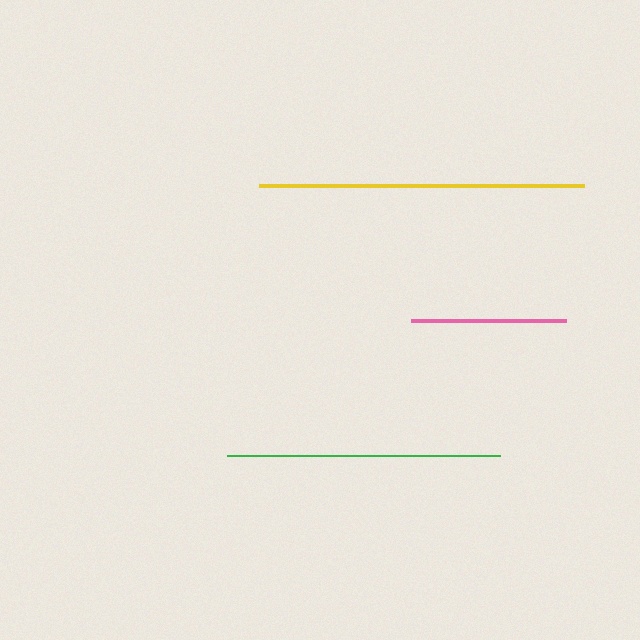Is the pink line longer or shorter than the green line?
The green line is longer than the pink line.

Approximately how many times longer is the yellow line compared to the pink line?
The yellow line is approximately 2.1 times the length of the pink line.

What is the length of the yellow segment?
The yellow segment is approximately 325 pixels long.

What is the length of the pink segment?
The pink segment is approximately 155 pixels long.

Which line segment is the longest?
The yellow line is the longest at approximately 325 pixels.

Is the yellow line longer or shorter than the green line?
The yellow line is longer than the green line.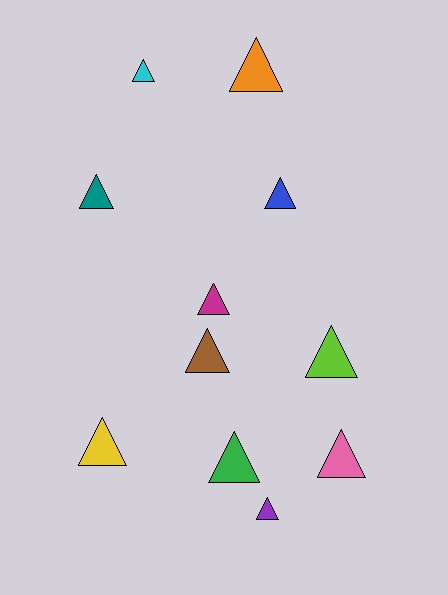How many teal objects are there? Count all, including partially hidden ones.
There is 1 teal object.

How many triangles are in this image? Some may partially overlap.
There are 11 triangles.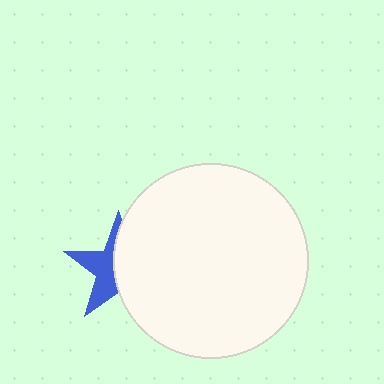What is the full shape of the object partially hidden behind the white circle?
The partially hidden object is a blue star.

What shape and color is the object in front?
The object in front is a white circle.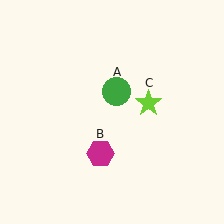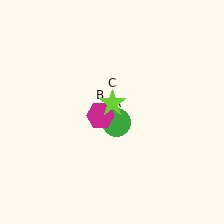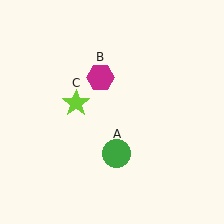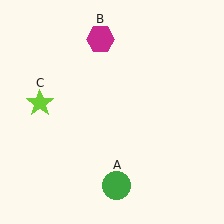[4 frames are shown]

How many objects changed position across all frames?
3 objects changed position: green circle (object A), magenta hexagon (object B), lime star (object C).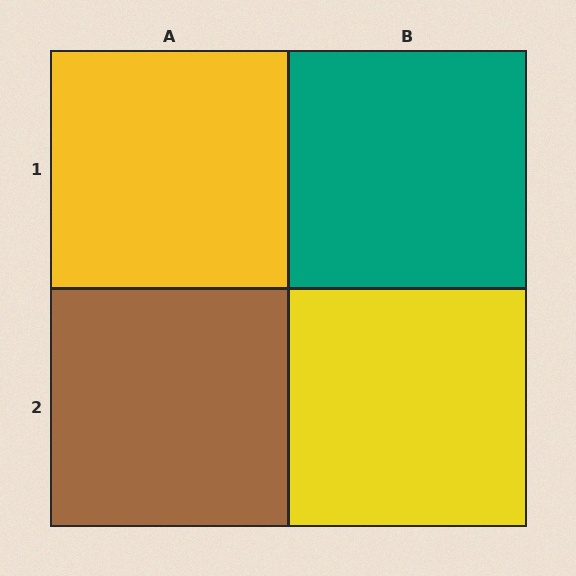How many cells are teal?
1 cell is teal.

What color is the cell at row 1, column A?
Yellow.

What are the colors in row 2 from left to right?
Brown, yellow.